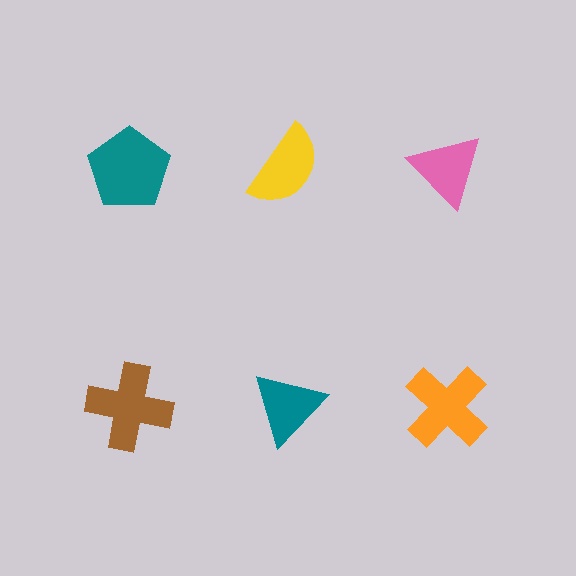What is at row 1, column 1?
A teal pentagon.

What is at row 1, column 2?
A yellow semicircle.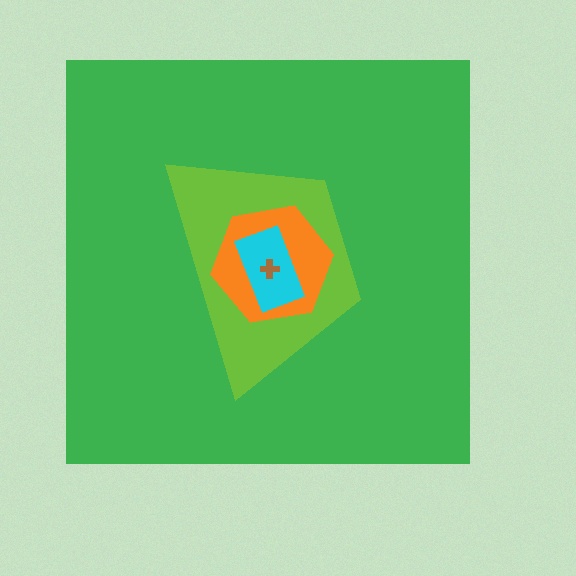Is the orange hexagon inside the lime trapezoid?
Yes.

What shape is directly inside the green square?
The lime trapezoid.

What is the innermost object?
The brown cross.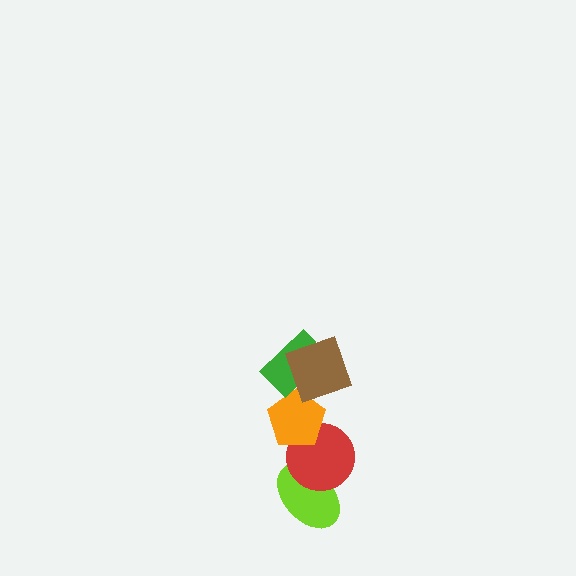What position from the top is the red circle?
The red circle is 4th from the top.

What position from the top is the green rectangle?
The green rectangle is 2nd from the top.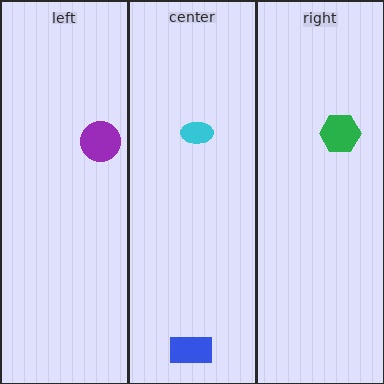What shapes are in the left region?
The purple circle.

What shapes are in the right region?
The green hexagon.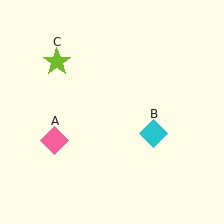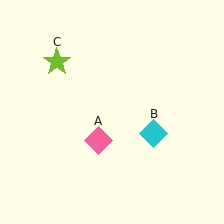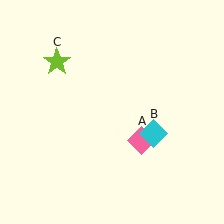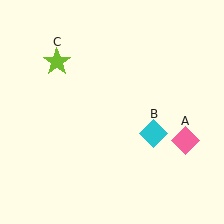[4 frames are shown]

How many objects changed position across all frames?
1 object changed position: pink diamond (object A).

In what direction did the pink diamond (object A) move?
The pink diamond (object A) moved right.